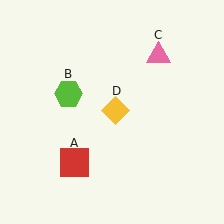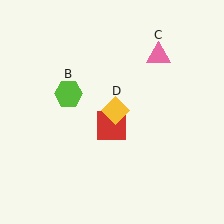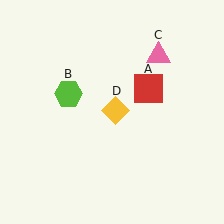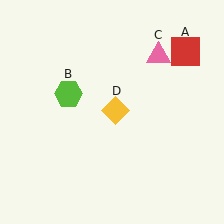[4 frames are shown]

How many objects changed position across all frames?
1 object changed position: red square (object A).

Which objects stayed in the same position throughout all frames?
Lime hexagon (object B) and pink triangle (object C) and yellow diamond (object D) remained stationary.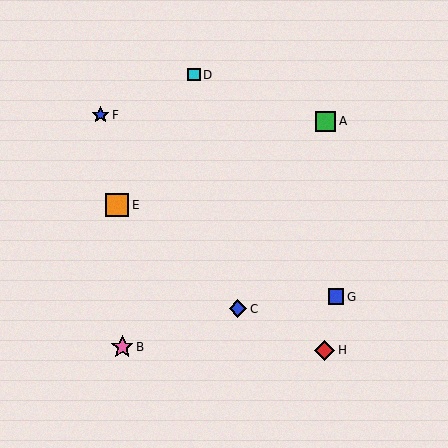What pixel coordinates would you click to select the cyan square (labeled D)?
Click at (194, 75) to select the cyan square D.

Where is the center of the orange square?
The center of the orange square is at (117, 205).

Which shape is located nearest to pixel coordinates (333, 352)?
The red diamond (labeled H) at (325, 350) is nearest to that location.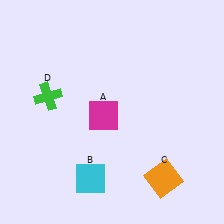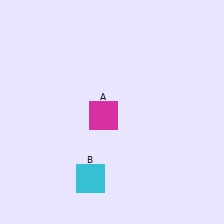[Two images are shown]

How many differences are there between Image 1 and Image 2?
There are 2 differences between the two images.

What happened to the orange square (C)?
The orange square (C) was removed in Image 2. It was in the bottom-right area of Image 1.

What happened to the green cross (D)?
The green cross (D) was removed in Image 2. It was in the top-left area of Image 1.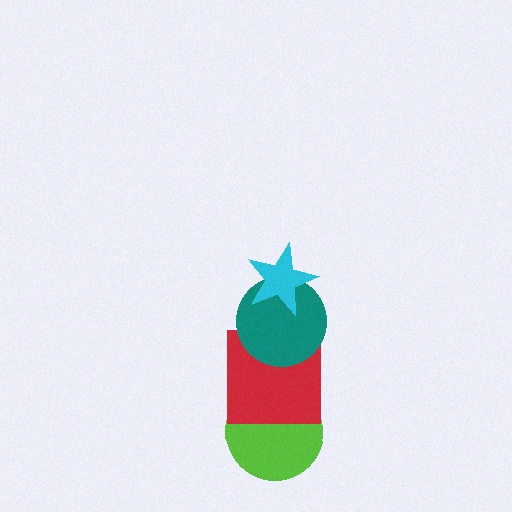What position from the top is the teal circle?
The teal circle is 2nd from the top.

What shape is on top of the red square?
The teal circle is on top of the red square.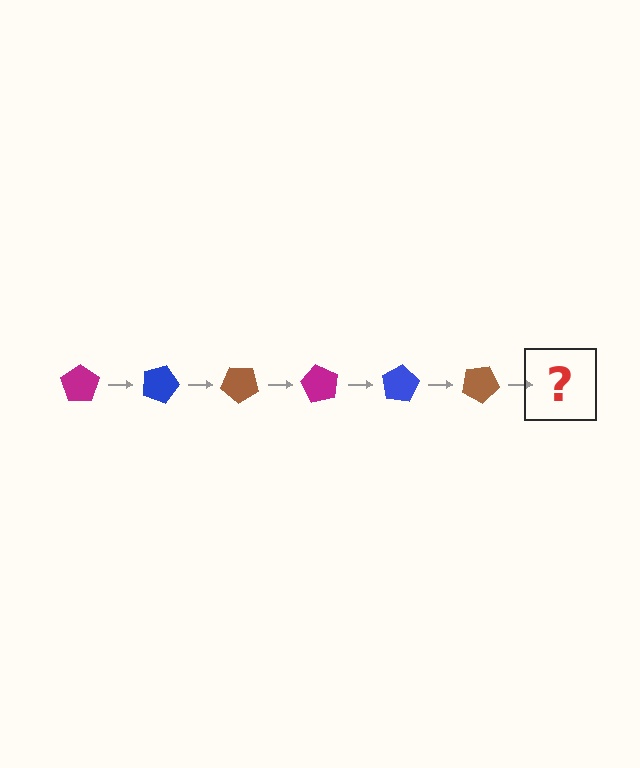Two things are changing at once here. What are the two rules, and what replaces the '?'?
The two rules are that it rotates 20 degrees each step and the color cycles through magenta, blue, and brown. The '?' should be a magenta pentagon, rotated 120 degrees from the start.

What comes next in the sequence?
The next element should be a magenta pentagon, rotated 120 degrees from the start.